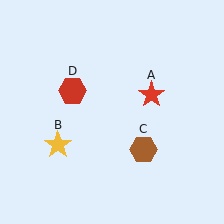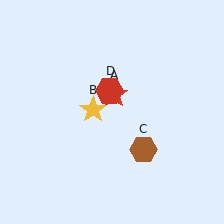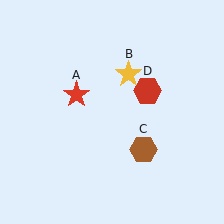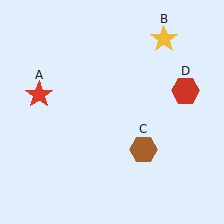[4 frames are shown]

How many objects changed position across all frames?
3 objects changed position: red star (object A), yellow star (object B), red hexagon (object D).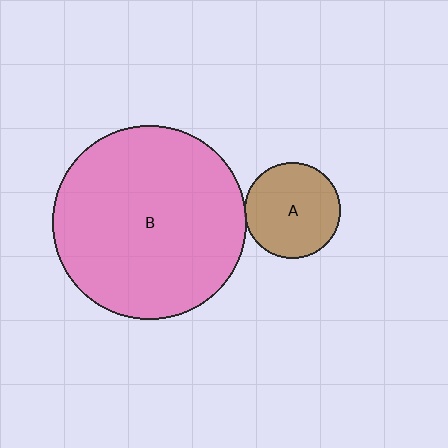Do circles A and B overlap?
Yes.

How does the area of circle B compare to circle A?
Approximately 4.1 times.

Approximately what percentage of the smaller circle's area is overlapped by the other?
Approximately 5%.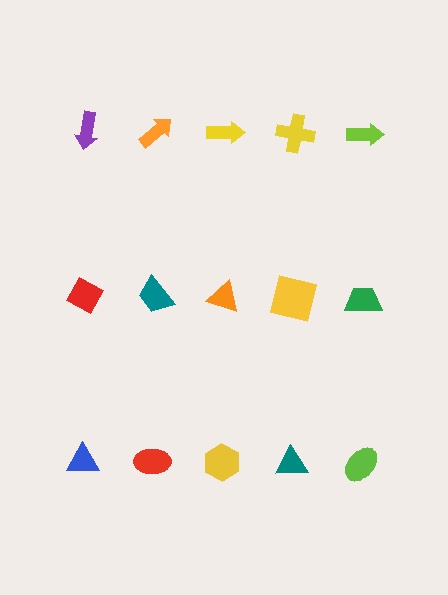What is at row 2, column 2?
A teal trapezoid.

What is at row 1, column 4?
A yellow cross.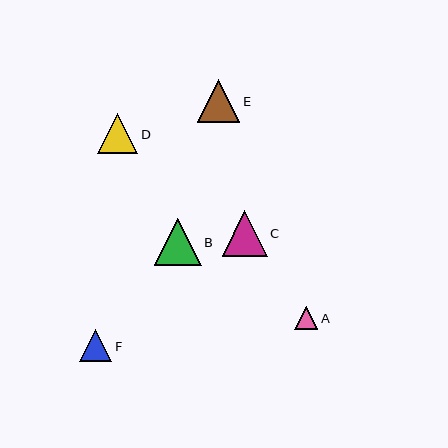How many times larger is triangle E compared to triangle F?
Triangle E is approximately 1.3 times the size of triangle F.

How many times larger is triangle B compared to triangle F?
Triangle B is approximately 1.4 times the size of triangle F.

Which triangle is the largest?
Triangle B is the largest with a size of approximately 47 pixels.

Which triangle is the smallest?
Triangle A is the smallest with a size of approximately 23 pixels.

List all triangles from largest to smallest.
From largest to smallest: B, C, E, D, F, A.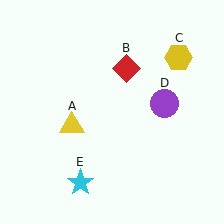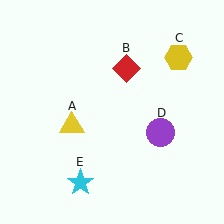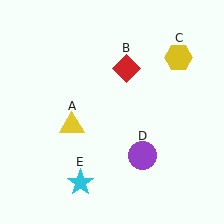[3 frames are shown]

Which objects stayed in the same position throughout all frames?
Yellow triangle (object A) and red diamond (object B) and yellow hexagon (object C) and cyan star (object E) remained stationary.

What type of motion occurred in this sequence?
The purple circle (object D) rotated clockwise around the center of the scene.